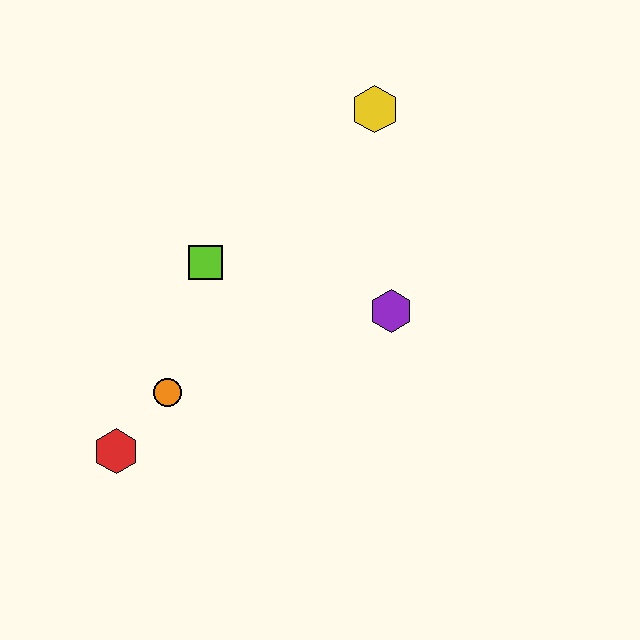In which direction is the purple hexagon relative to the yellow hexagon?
The purple hexagon is below the yellow hexagon.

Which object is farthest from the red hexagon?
The yellow hexagon is farthest from the red hexagon.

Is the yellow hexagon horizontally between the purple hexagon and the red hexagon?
Yes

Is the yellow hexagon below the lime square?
No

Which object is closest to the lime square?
The orange circle is closest to the lime square.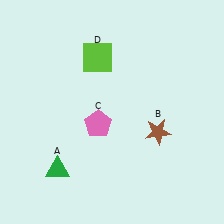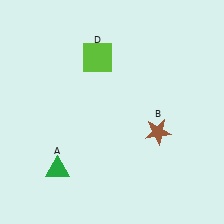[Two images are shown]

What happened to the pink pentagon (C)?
The pink pentagon (C) was removed in Image 2. It was in the bottom-left area of Image 1.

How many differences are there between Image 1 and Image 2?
There is 1 difference between the two images.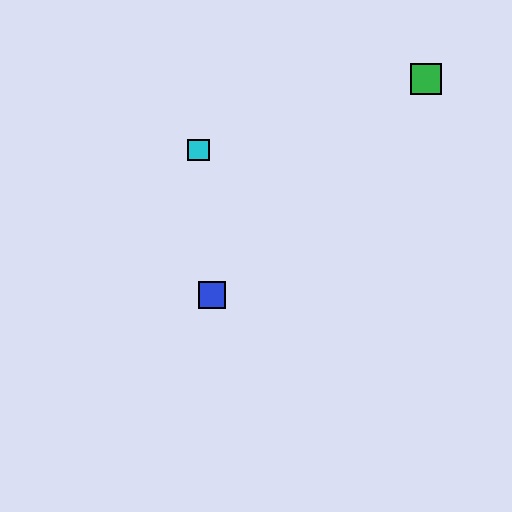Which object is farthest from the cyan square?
The green square is farthest from the cyan square.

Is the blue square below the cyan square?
Yes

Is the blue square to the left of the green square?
Yes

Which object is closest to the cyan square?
The blue square is closest to the cyan square.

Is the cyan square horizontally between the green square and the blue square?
No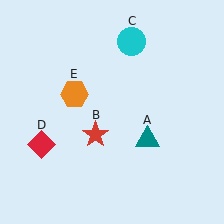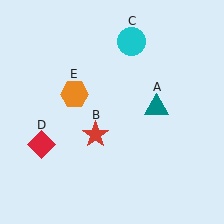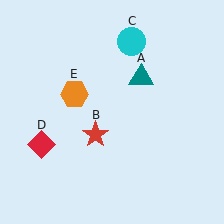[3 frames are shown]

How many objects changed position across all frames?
1 object changed position: teal triangle (object A).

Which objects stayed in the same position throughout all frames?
Red star (object B) and cyan circle (object C) and red diamond (object D) and orange hexagon (object E) remained stationary.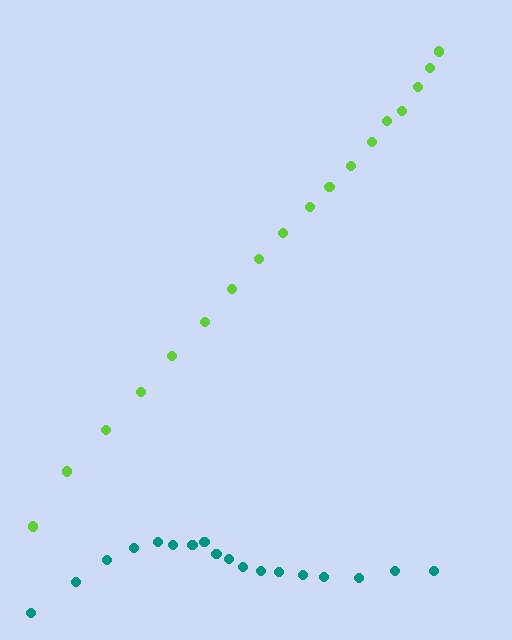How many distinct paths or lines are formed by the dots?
There are 2 distinct paths.